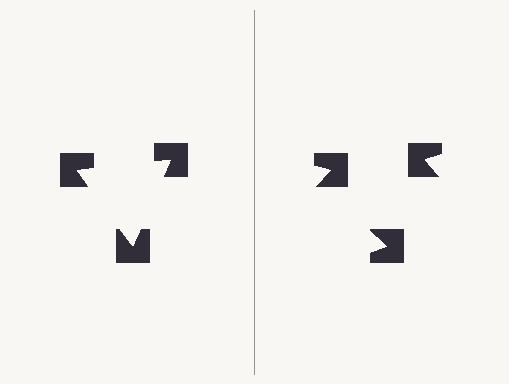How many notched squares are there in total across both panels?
6 — 3 on each side.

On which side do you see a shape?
An illusory triangle appears on the left side. On the right side the wedge cuts are rotated, so no coherent shape forms.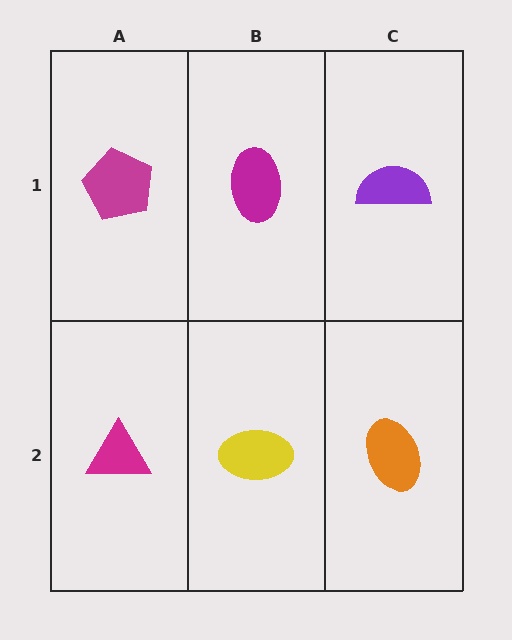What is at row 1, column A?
A magenta pentagon.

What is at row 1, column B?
A magenta ellipse.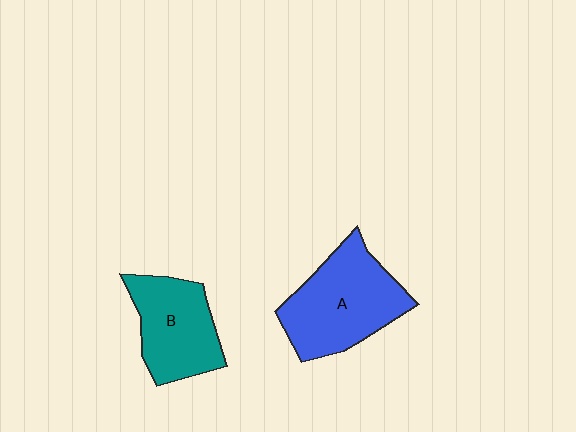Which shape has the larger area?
Shape A (blue).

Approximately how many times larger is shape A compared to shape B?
Approximately 1.3 times.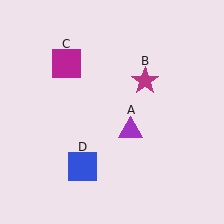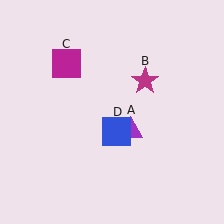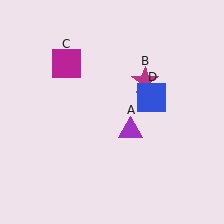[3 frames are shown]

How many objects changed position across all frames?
1 object changed position: blue square (object D).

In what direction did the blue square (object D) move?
The blue square (object D) moved up and to the right.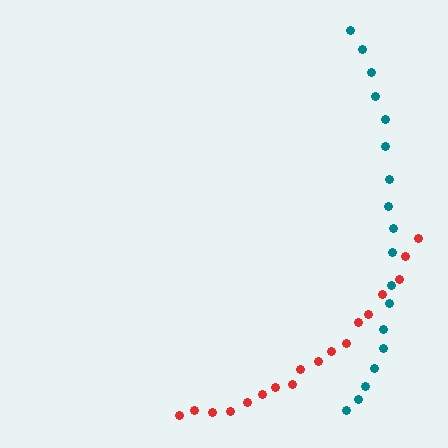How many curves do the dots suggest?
There are 2 distinct paths.